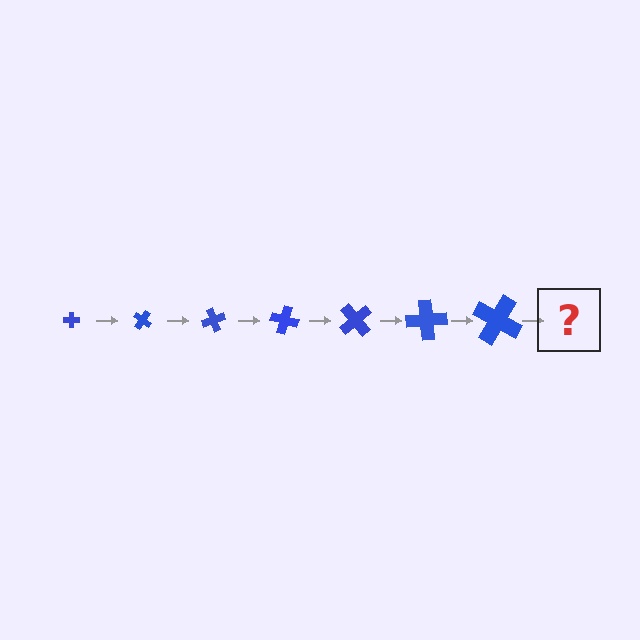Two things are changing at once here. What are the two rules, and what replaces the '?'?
The two rules are that the cross grows larger each step and it rotates 35 degrees each step. The '?' should be a cross, larger than the previous one and rotated 245 degrees from the start.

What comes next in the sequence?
The next element should be a cross, larger than the previous one and rotated 245 degrees from the start.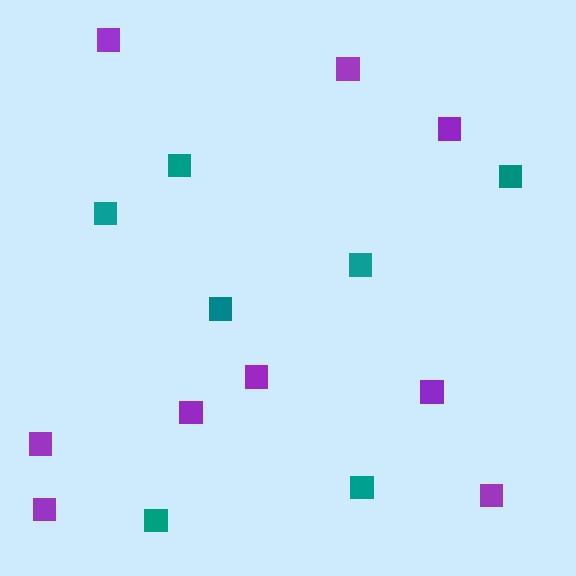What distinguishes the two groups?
There are 2 groups: one group of purple squares (9) and one group of teal squares (7).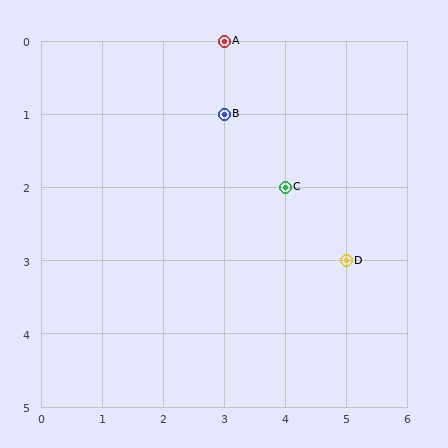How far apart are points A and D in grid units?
Points A and D are 2 columns and 3 rows apart (about 3.6 grid units diagonally).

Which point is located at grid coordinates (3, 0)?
Point A is at (3, 0).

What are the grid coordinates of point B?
Point B is at grid coordinates (3, 1).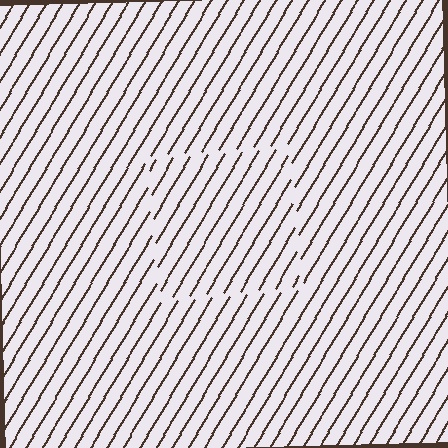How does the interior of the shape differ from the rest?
The interior of the shape contains the same grating, shifted by half a period — the contour is defined by the phase discontinuity where line-ends from the inner and outer gratings abut.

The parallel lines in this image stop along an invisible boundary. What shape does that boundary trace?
An illusory square. The interior of the shape contains the same grating, shifted by half a period — the contour is defined by the phase discontinuity where line-ends from the inner and outer gratings abut.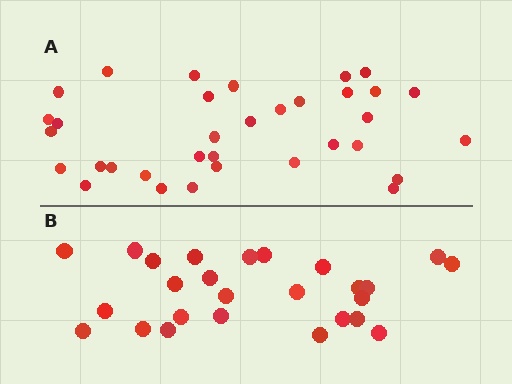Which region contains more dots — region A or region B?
Region A (the top region) has more dots.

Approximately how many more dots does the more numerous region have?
Region A has roughly 8 or so more dots than region B.